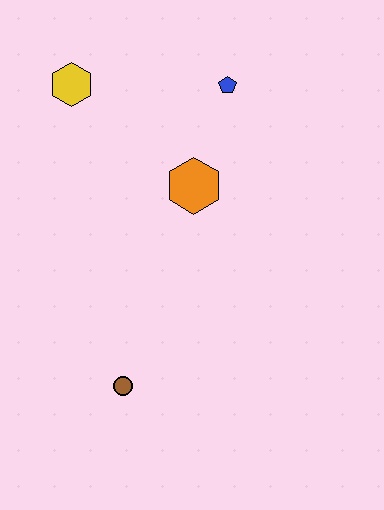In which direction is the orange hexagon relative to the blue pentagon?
The orange hexagon is below the blue pentagon.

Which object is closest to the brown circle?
The orange hexagon is closest to the brown circle.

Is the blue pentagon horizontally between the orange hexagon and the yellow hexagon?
No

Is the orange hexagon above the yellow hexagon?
No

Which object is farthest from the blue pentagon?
The brown circle is farthest from the blue pentagon.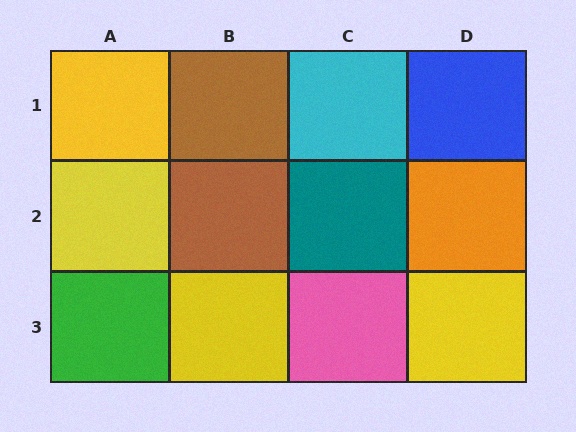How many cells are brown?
2 cells are brown.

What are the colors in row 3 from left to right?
Green, yellow, pink, yellow.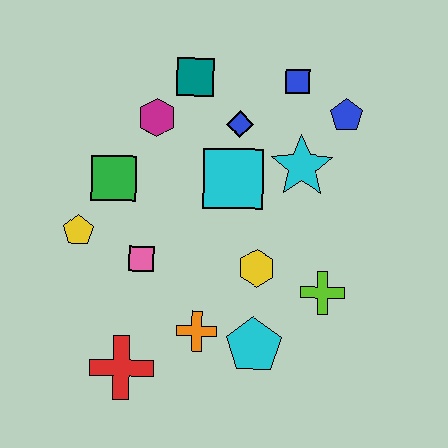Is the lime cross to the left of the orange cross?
No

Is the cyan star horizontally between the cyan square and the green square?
No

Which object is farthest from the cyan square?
The red cross is farthest from the cyan square.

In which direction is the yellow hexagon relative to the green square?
The yellow hexagon is to the right of the green square.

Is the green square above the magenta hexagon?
No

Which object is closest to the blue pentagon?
The blue square is closest to the blue pentagon.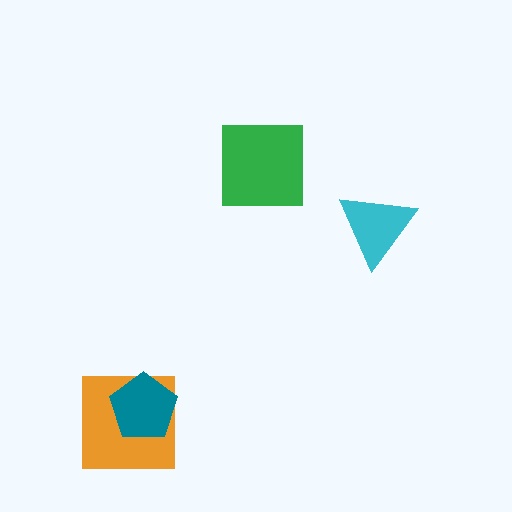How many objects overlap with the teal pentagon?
1 object overlaps with the teal pentagon.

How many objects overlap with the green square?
0 objects overlap with the green square.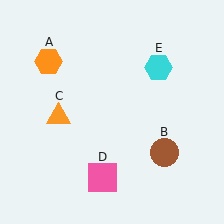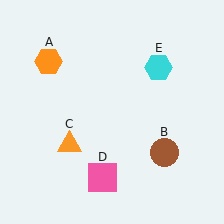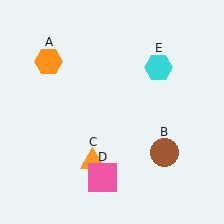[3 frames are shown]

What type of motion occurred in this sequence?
The orange triangle (object C) rotated counterclockwise around the center of the scene.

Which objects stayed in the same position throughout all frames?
Orange hexagon (object A) and brown circle (object B) and pink square (object D) and cyan hexagon (object E) remained stationary.